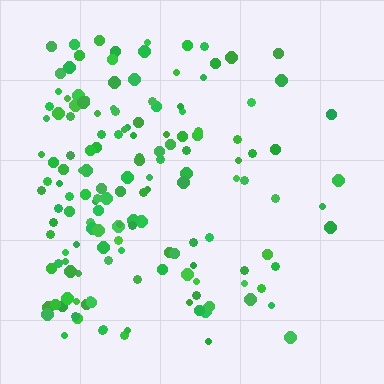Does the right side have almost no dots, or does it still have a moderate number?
Still a moderate number, just noticeably fewer than the left.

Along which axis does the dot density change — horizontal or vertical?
Horizontal.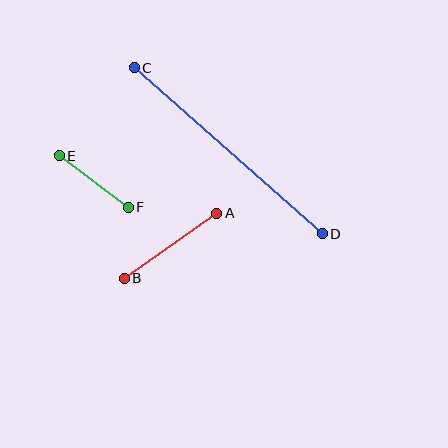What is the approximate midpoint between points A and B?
The midpoint is at approximately (171, 246) pixels.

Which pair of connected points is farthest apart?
Points C and D are farthest apart.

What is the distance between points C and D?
The distance is approximately 251 pixels.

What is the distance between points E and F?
The distance is approximately 86 pixels.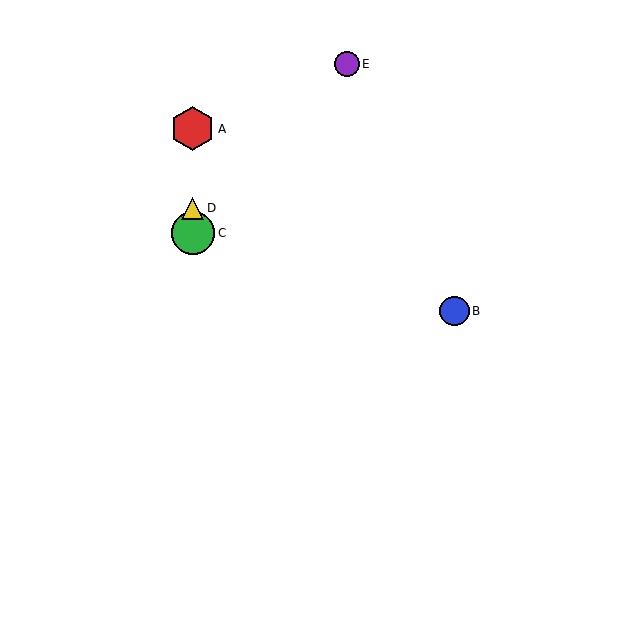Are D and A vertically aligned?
Yes, both are at x≈193.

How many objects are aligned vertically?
3 objects (A, C, D) are aligned vertically.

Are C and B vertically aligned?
No, C is at x≈193 and B is at x≈454.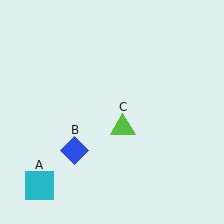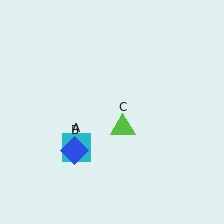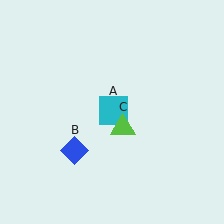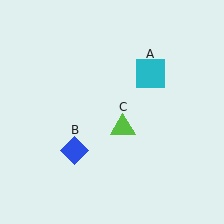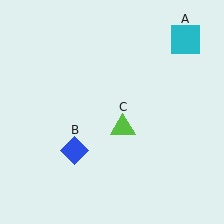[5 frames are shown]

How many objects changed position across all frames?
1 object changed position: cyan square (object A).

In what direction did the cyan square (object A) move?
The cyan square (object A) moved up and to the right.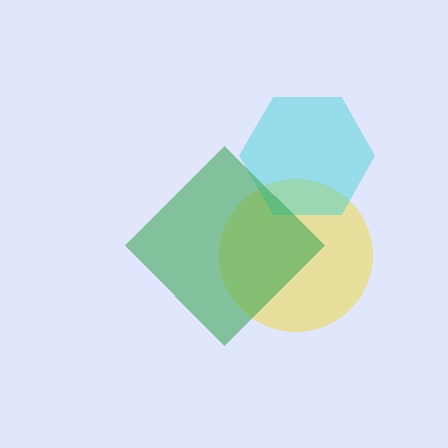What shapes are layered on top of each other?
The layered shapes are: a yellow circle, a cyan hexagon, a green diamond.